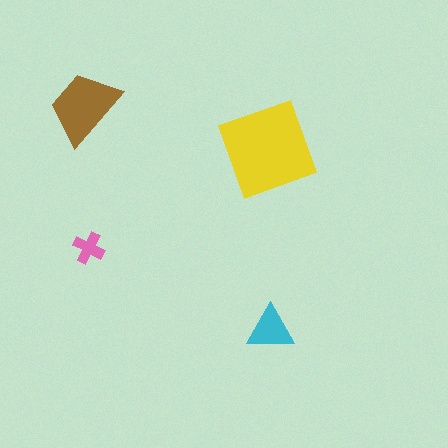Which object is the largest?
The yellow diamond.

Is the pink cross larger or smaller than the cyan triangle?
Smaller.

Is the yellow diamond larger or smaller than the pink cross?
Larger.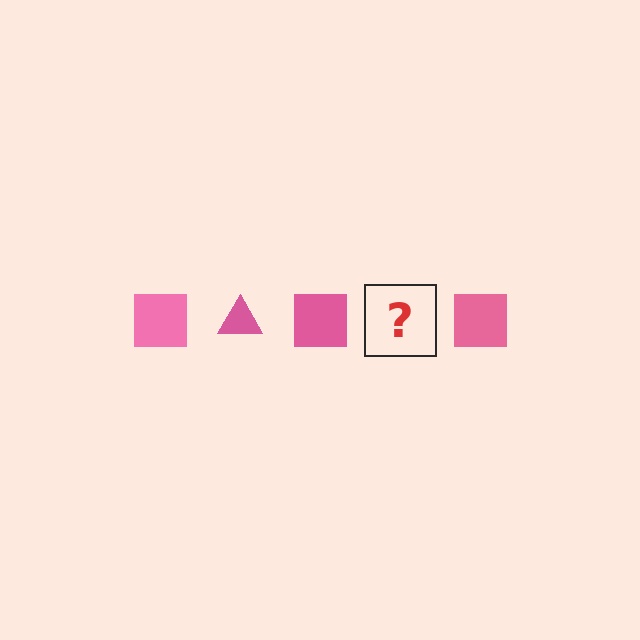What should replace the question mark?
The question mark should be replaced with a pink triangle.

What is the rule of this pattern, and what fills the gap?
The rule is that the pattern cycles through square, triangle shapes in pink. The gap should be filled with a pink triangle.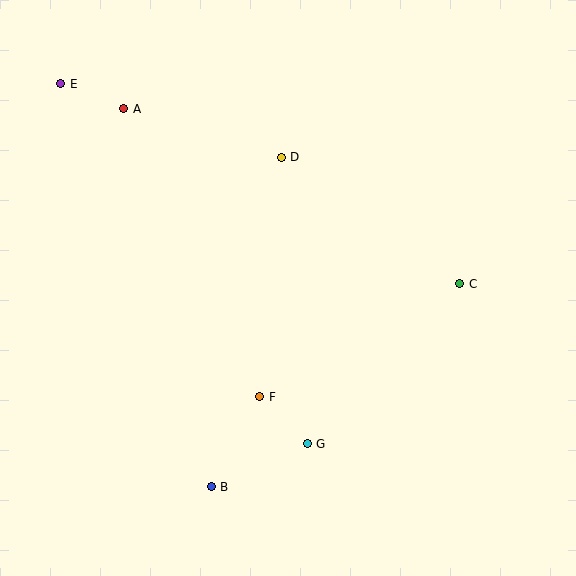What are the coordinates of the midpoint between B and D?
The midpoint between B and D is at (246, 322).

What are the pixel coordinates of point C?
Point C is at (460, 284).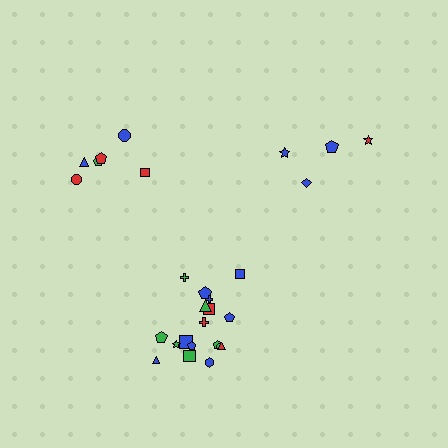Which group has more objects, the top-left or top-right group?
The top-left group.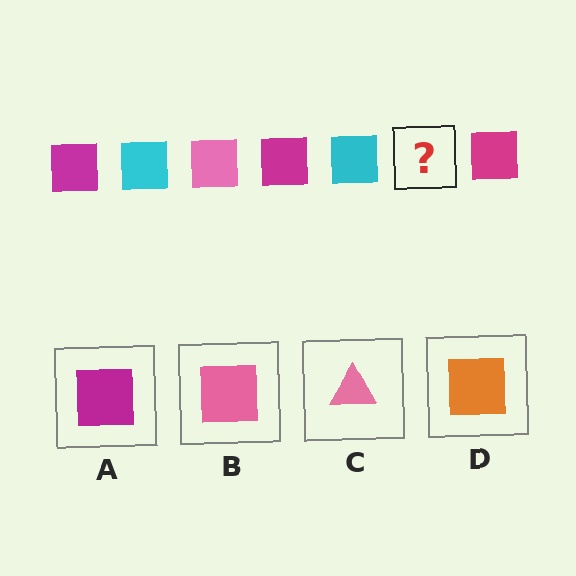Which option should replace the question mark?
Option B.